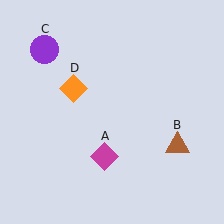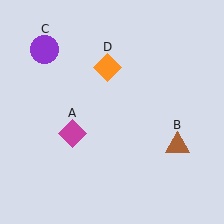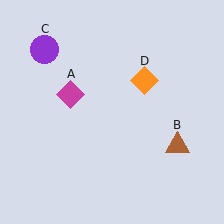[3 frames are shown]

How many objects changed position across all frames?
2 objects changed position: magenta diamond (object A), orange diamond (object D).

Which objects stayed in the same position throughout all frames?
Brown triangle (object B) and purple circle (object C) remained stationary.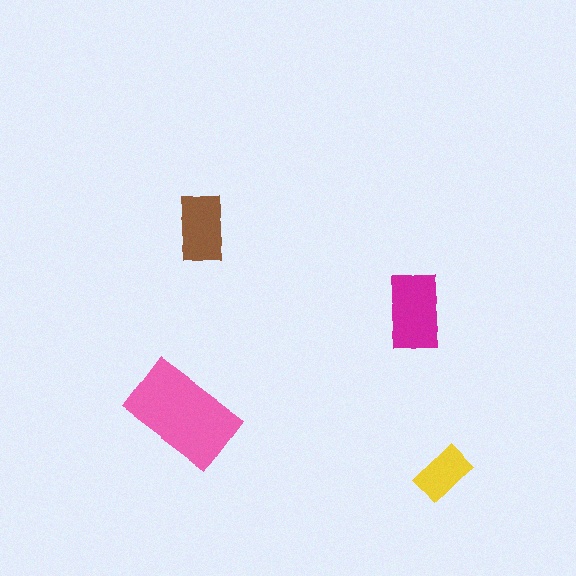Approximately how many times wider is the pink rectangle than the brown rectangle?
About 1.5 times wider.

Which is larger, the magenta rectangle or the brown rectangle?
The magenta one.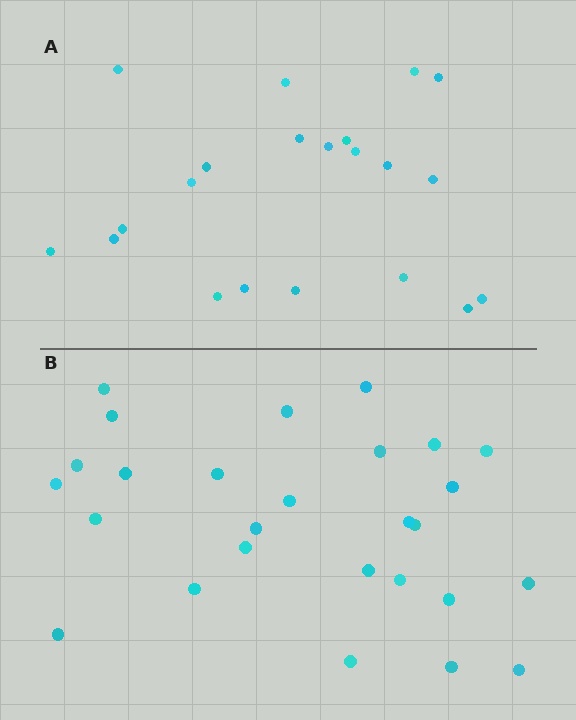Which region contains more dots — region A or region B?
Region B (the bottom region) has more dots.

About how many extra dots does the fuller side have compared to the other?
Region B has about 6 more dots than region A.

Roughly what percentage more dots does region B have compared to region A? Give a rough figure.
About 30% more.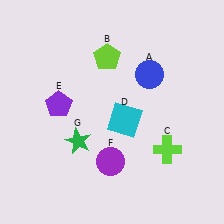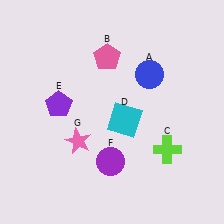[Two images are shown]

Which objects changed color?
B changed from lime to pink. G changed from green to pink.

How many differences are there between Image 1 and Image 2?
There are 2 differences between the two images.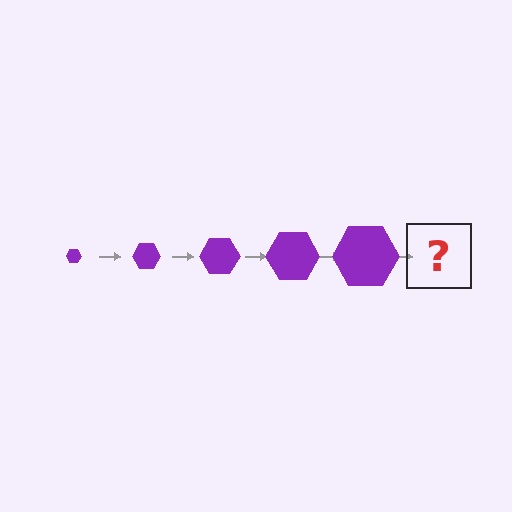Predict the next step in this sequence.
The next step is a purple hexagon, larger than the previous one.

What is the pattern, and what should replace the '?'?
The pattern is that the hexagon gets progressively larger each step. The '?' should be a purple hexagon, larger than the previous one.